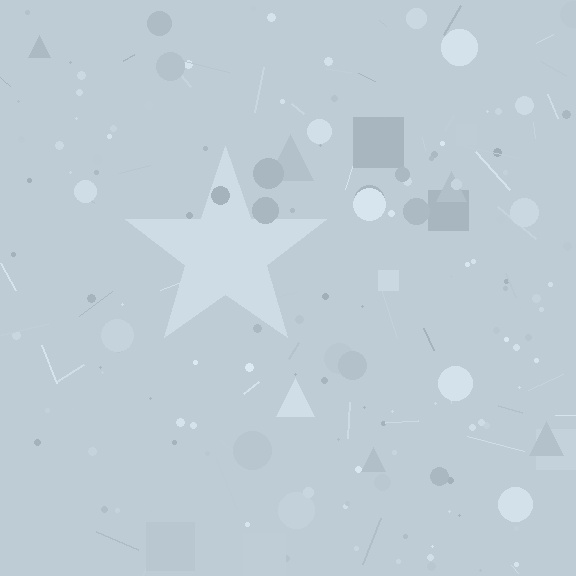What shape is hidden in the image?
A star is hidden in the image.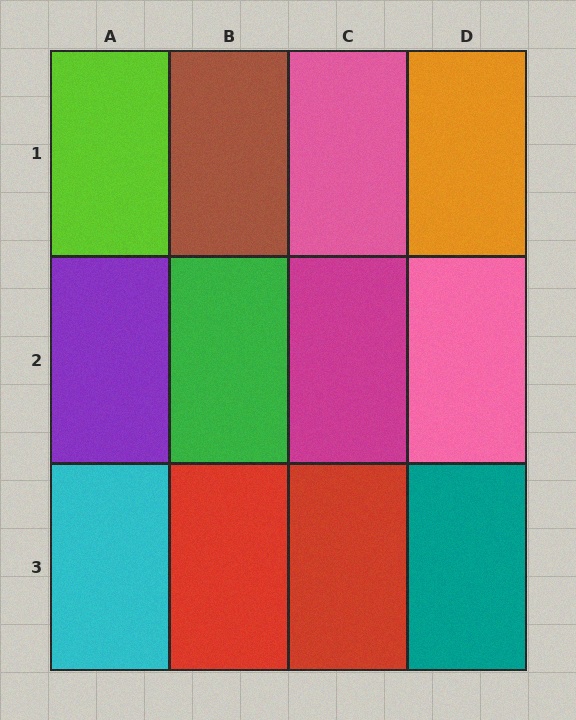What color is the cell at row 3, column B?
Red.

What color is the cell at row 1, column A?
Lime.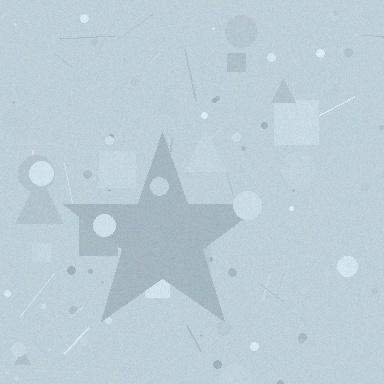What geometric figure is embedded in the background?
A star is embedded in the background.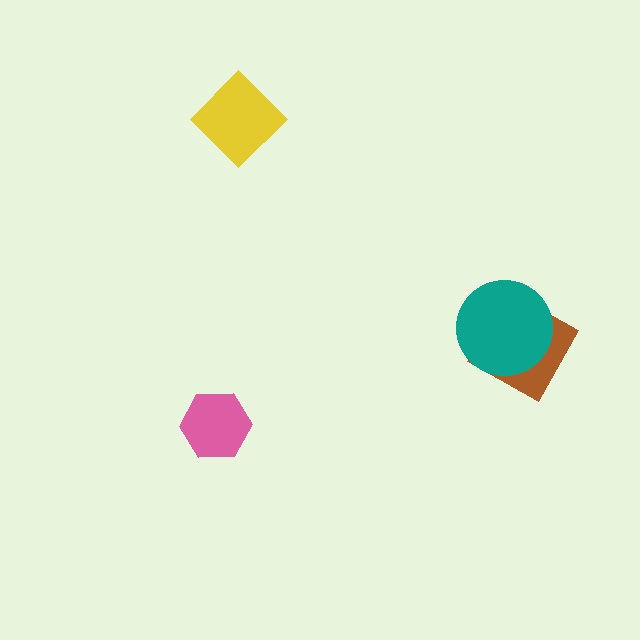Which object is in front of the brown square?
The teal circle is in front of the brown square.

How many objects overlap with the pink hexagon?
0 objects overlap with the pink hexagon.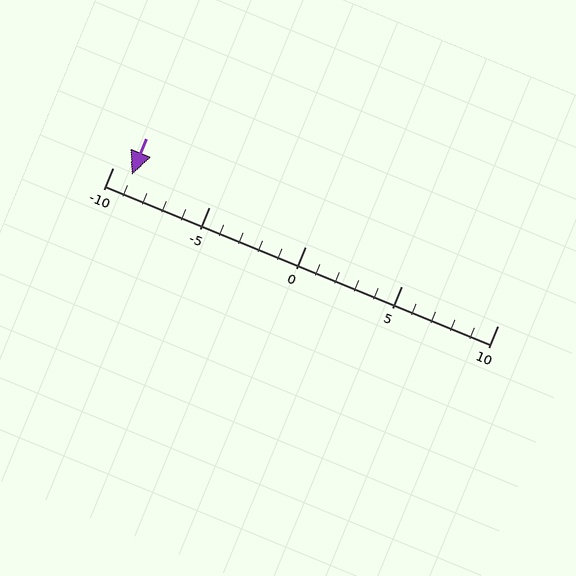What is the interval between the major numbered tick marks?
The major tick marks are spaced 5 units apart.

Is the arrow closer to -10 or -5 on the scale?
The arrow is closer to -10.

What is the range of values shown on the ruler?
The ruler shows values from -10 to 10.